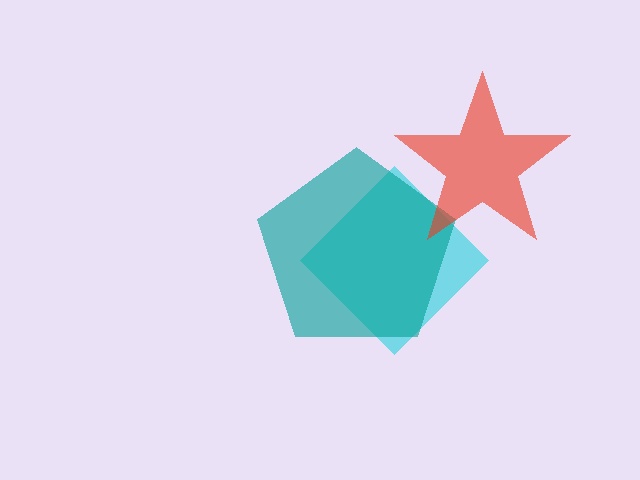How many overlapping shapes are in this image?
There are 3 overlapping shapes in the image.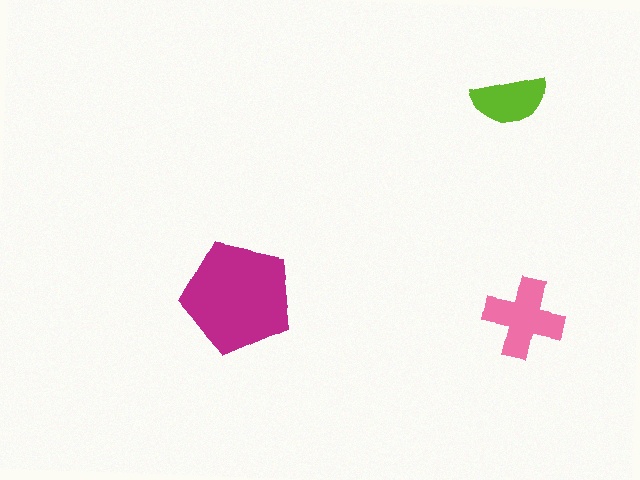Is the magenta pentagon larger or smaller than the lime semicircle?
Larger.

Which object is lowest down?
The pink cross is bottommost.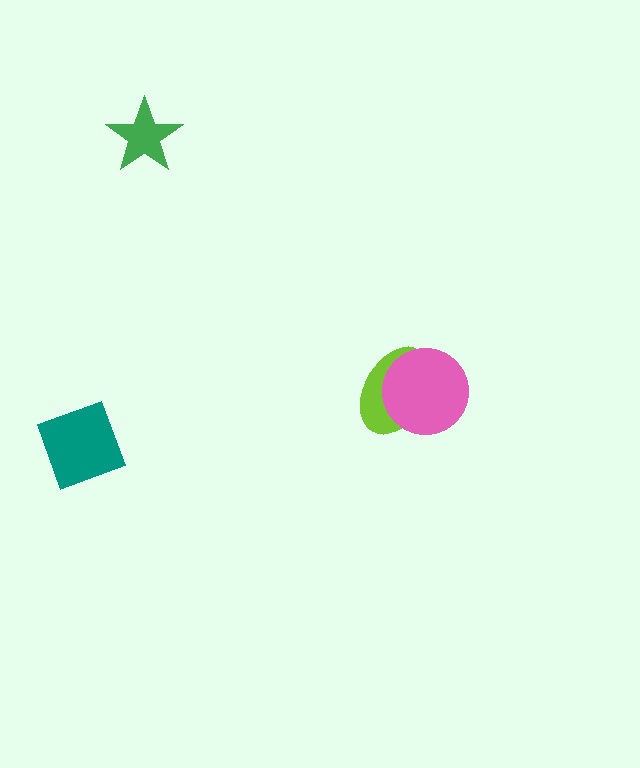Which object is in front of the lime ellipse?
The pink circle is in front of the lime ellipse.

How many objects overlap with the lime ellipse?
1 object overlaps with the lime ellipse.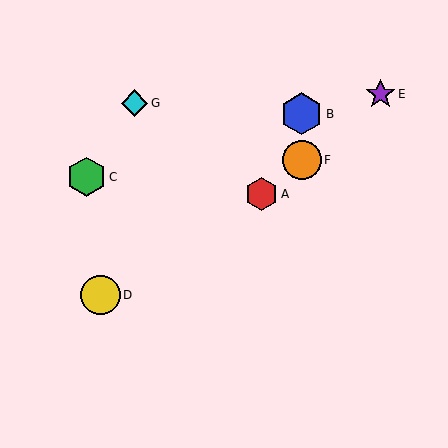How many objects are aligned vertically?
2 objects (B, F) are aligned vertically.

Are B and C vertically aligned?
No, B is at x≈302 and C is at x≈87.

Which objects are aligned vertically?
Objects B, F are aligned vertically.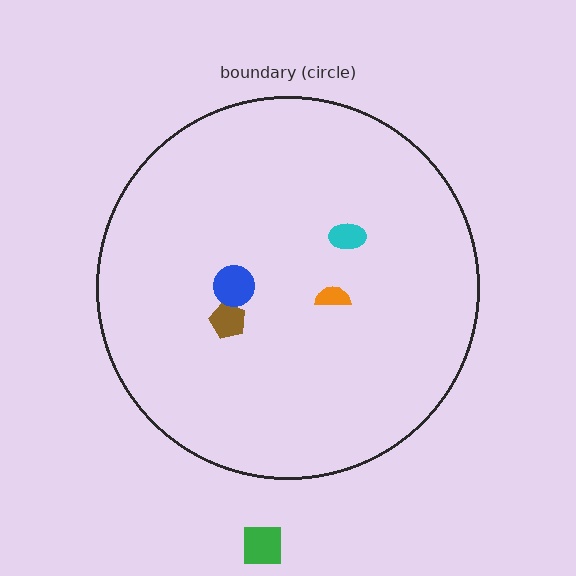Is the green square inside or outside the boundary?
Outside.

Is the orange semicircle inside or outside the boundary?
Inside.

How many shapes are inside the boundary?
4 inside, 1 outside.